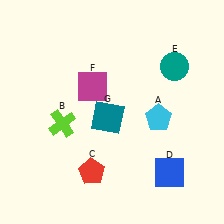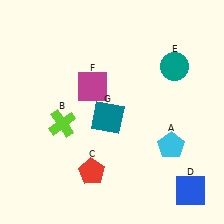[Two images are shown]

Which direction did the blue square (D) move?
The blue square (D) moved right.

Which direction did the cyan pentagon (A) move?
The cyan pentagon (A) moved down.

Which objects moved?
The objects that moved are: the cyan pentagon (A), the blue square (D).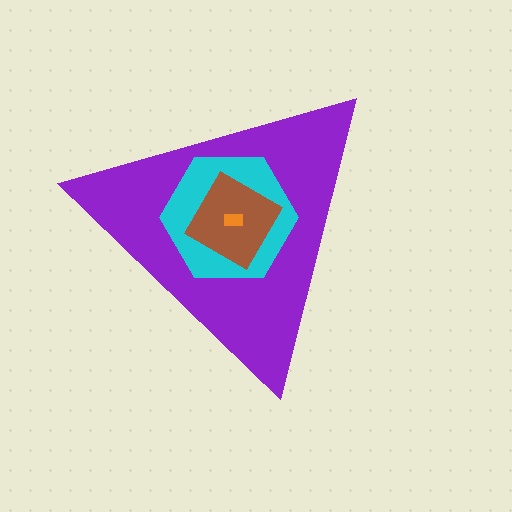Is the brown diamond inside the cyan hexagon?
Yes.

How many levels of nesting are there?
4.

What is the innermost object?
The orange rectangle.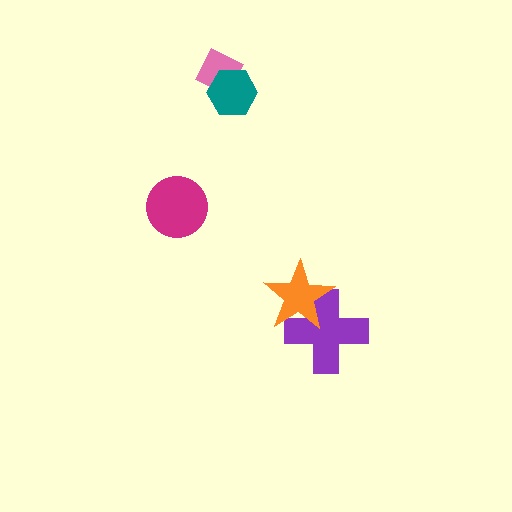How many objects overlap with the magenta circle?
0 objects overlap with the magenta circle.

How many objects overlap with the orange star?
1 object overlaps with the orange star.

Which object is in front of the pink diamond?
The teal hexagon is in front of the pink diamond.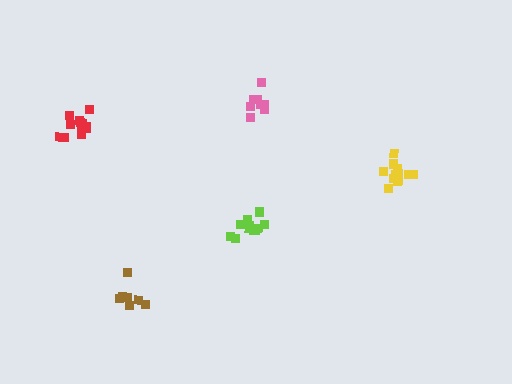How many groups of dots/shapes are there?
There are 5 groups.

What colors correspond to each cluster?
The clusters are colored: yellow, pink, brown, lime, red.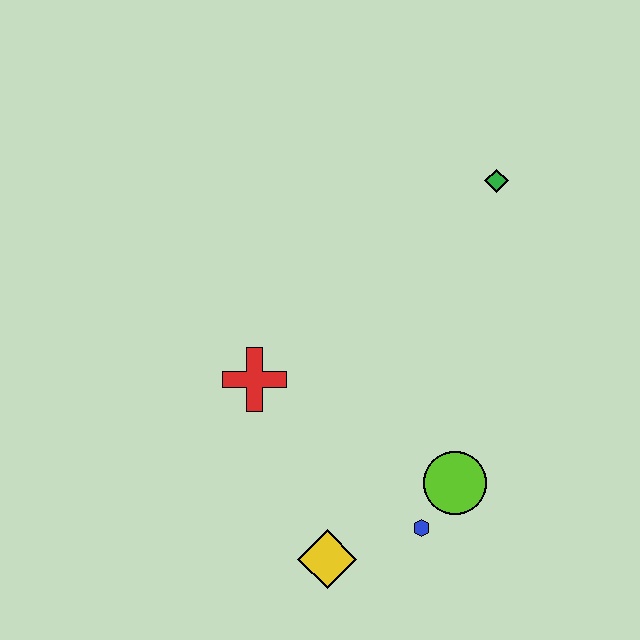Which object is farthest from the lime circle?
The green diamond is farthest from the lime circle.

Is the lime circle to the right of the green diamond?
No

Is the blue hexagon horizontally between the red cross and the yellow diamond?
No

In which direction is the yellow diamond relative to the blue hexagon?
The yellow diamond is to the left of the blue hexagon.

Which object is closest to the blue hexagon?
The lime circle is closest to the blue hexagon.